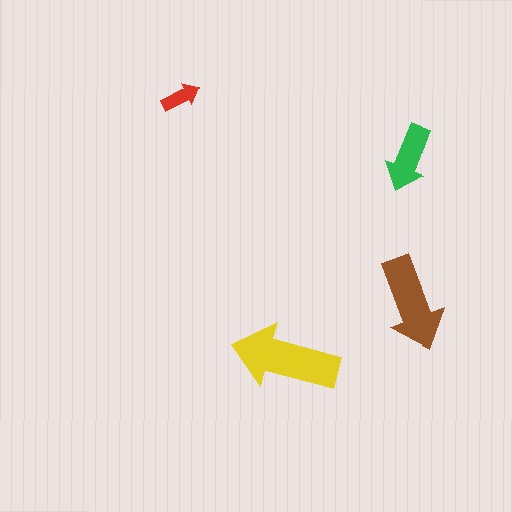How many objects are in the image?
There are 4 objects in the image.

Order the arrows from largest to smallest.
the yellow one, the brown one, the green one, the red one.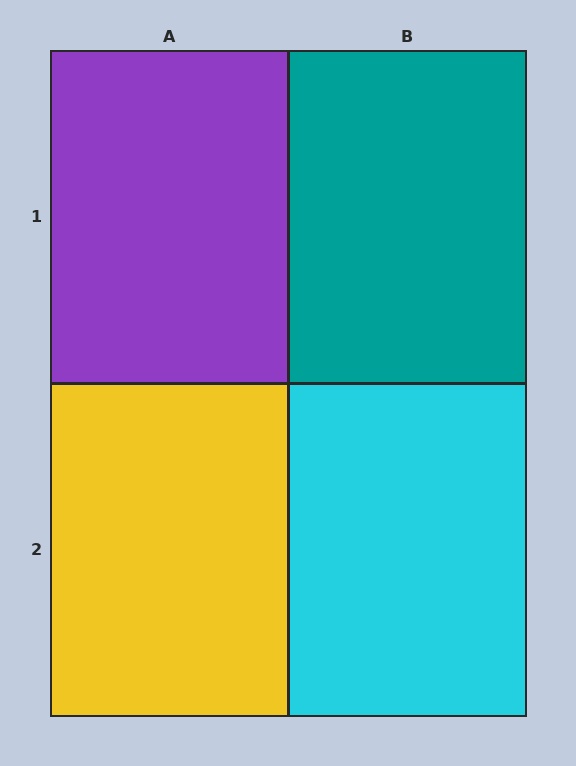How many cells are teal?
1 cell is teal.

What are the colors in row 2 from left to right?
Yellow, cyan.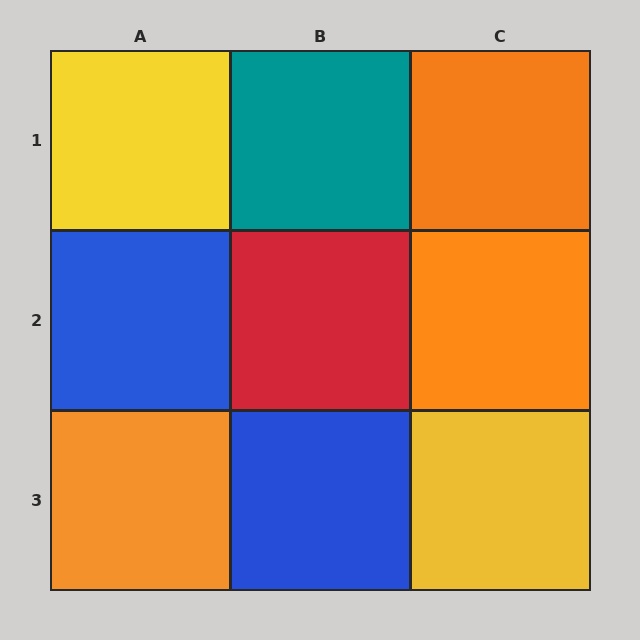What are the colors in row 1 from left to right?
Yellow, teal, orange.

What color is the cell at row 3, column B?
Blue.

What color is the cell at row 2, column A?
Blue.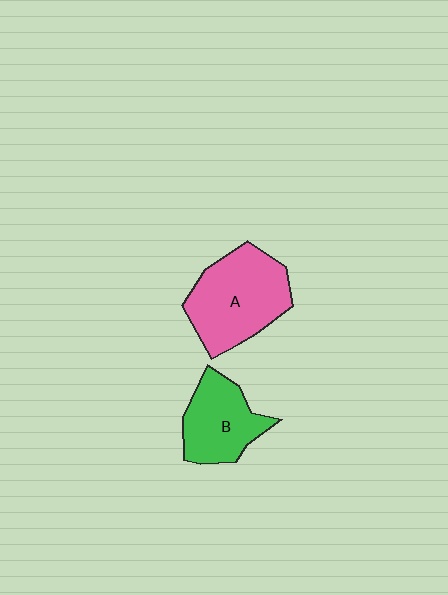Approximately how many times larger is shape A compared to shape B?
Approximately 1.4 times.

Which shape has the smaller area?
Shape B (green).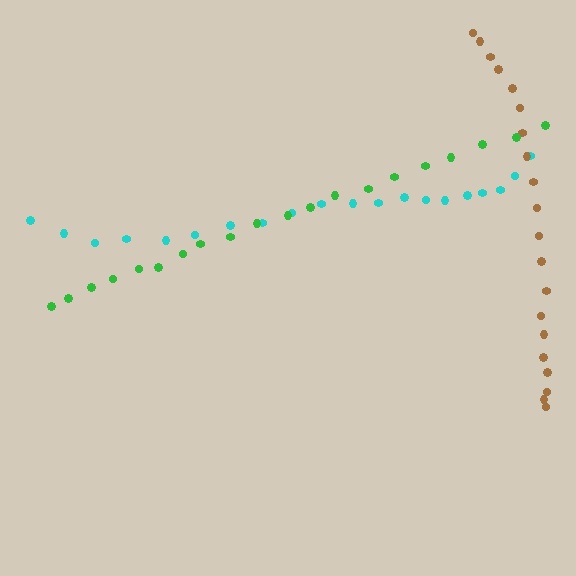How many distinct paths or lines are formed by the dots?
There are 3 distinct paths.